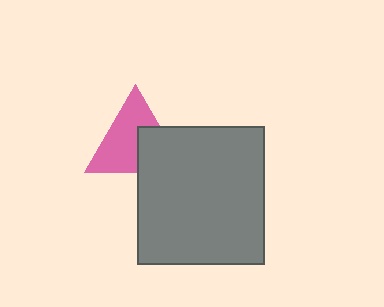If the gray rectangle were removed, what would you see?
You would see the complete pink triangle.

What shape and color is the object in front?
The object in front is a gray rectangle.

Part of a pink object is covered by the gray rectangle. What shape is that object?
It is a triangle.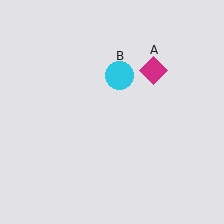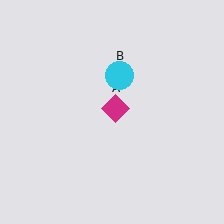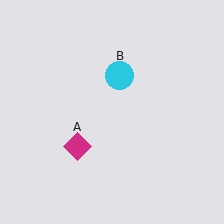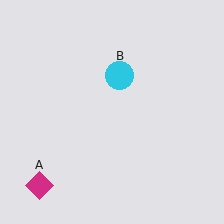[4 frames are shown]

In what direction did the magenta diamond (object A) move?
The magenta diamond (object A) moved down and to the left.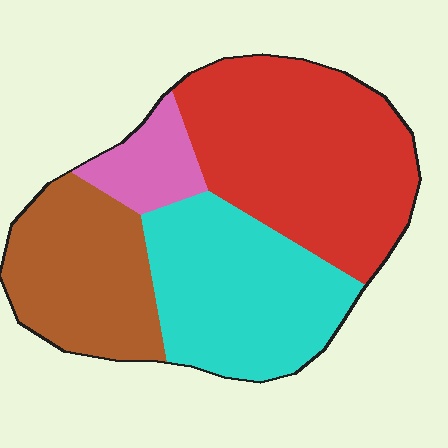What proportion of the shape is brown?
Brown covers around 25% of the shape.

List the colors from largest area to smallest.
From largest to smallest: red, cyan, brown, pink.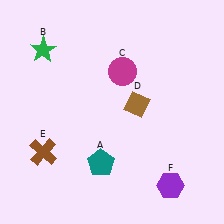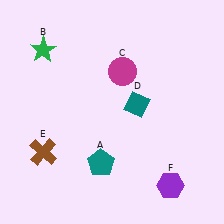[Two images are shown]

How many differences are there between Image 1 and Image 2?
There is 1 difference between the two images.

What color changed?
The diamond (D) changed from brown in Image 1 to teal in Image 2.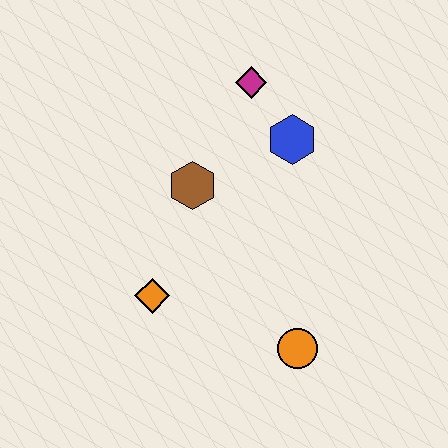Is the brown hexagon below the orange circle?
No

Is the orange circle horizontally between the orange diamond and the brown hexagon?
No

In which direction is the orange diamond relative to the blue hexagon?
The orange diamond is below the blue hexagon.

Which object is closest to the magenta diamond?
The blue hexagon is closest to the magenta diamond.